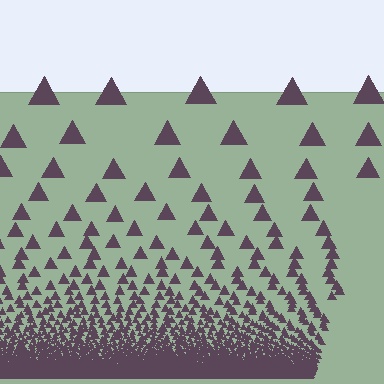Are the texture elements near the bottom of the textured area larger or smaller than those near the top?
Smaller. The gradient is inverted — elements near the bottom are smaller and denser.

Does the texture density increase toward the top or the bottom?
Density increases toward the bottom.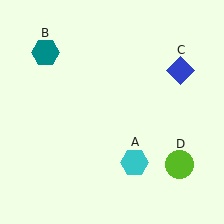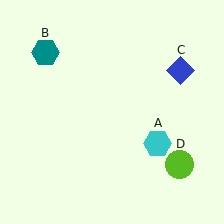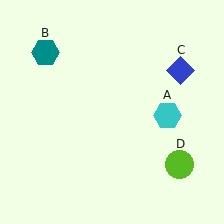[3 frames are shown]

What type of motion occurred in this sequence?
The cyan hexagon (object A) rotated counterclockwise around the center of the scene.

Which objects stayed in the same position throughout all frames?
Teal hexagon (object B) and blue diamond (object C) and lime circle (object D) remained stationary.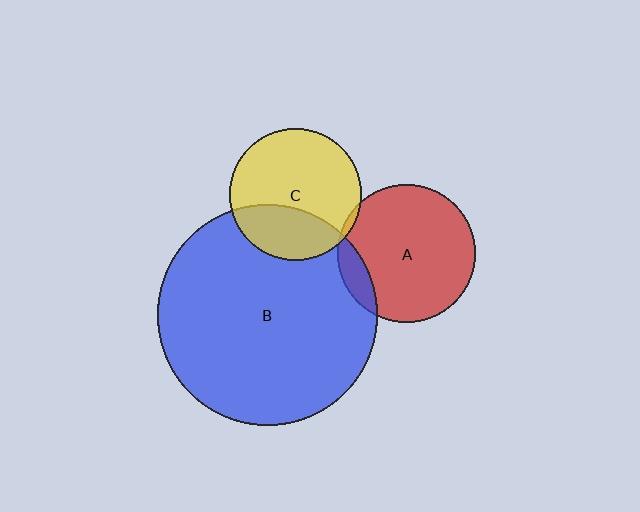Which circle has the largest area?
Circle B (blue).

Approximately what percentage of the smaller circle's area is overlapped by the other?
Approximately 10%.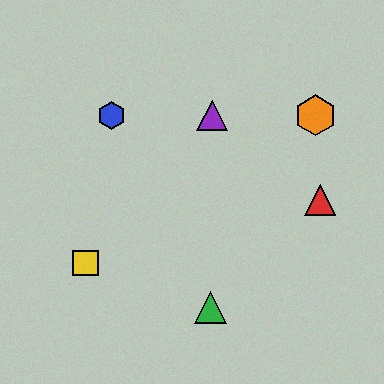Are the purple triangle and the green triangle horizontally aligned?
No, the purple triangle is at y≈115 and the green triangle is at y≈308.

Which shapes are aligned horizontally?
The blue hexagon, the purple triangle, the orange hexagon are aligned horizontally.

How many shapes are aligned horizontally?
3 shapes (the blue hexagon, the purple triangle, the orange hexagon) are aligned horizontally.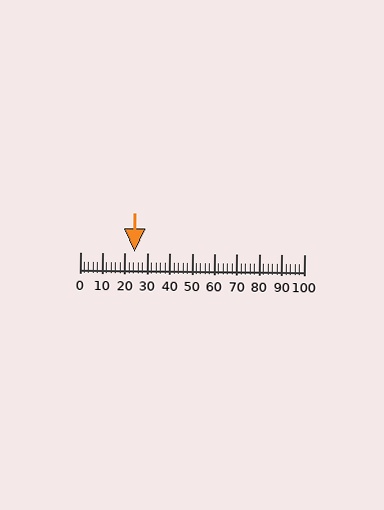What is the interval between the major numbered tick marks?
The major tick marks are spaced 10 units apart.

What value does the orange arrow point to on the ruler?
The orange arrow points to approximately 24.